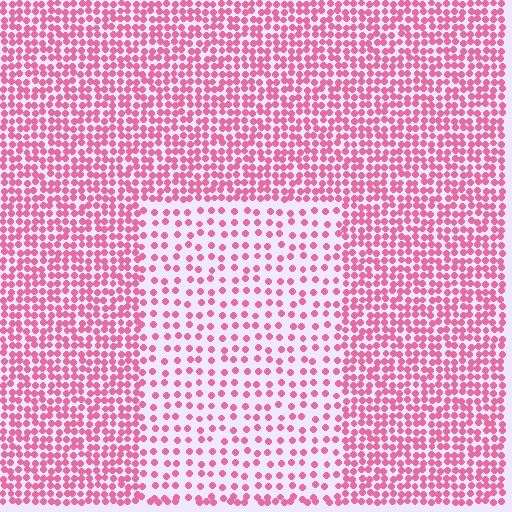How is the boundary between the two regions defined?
The boundary is defined by a change in element density (approximately 2.2x ratio). All elements are the same color, size, and shape.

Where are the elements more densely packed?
The elements are more densely packed outside the rectangle boundary.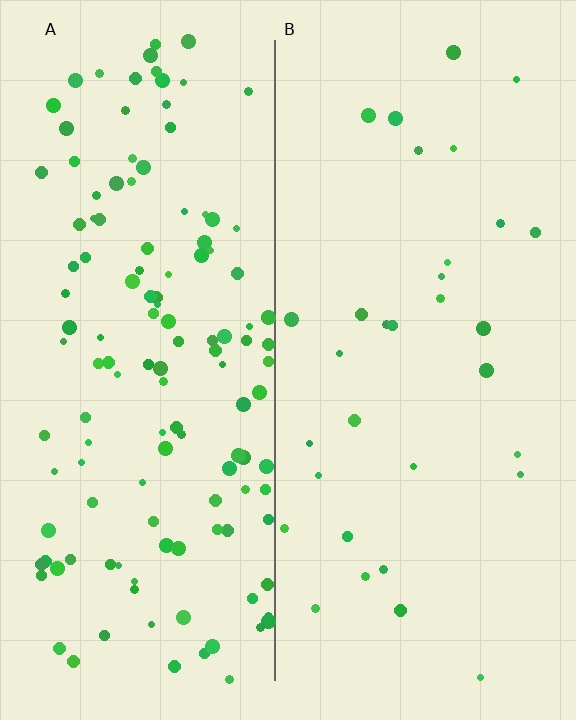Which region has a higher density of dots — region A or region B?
A (the left).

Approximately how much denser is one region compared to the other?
Approximately 4.2× — region A over region B.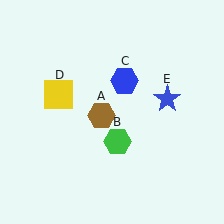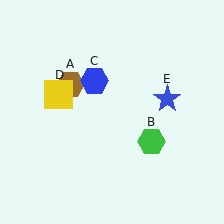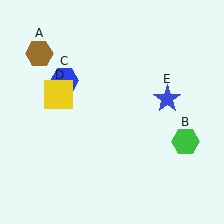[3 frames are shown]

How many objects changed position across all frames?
3 objects changed position: brown hexagon (object A), green hexagon (object B), blue hexagon (object C).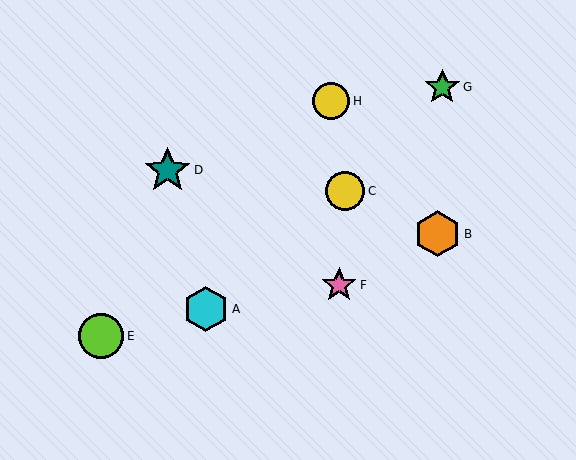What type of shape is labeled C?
Shape C is a yellow circle.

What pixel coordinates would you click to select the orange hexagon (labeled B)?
Click at (438, 234) to select the orange hexagon B.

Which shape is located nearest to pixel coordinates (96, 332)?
The lime circle (labeled E) at (101, 336) is nearest to that location.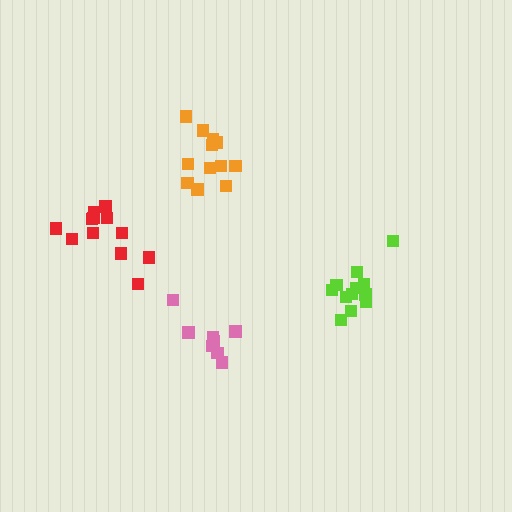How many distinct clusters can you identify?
There are 4 distinct clusters.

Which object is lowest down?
The pink cluster is bottommost.